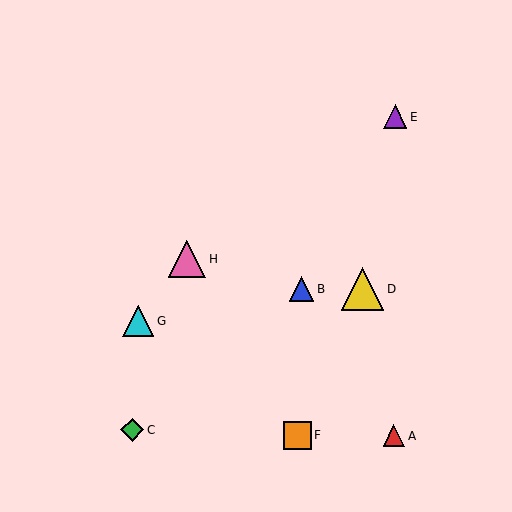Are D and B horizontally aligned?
Yes, both are at y≈289.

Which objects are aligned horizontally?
Objects B, D are aligned horizontally.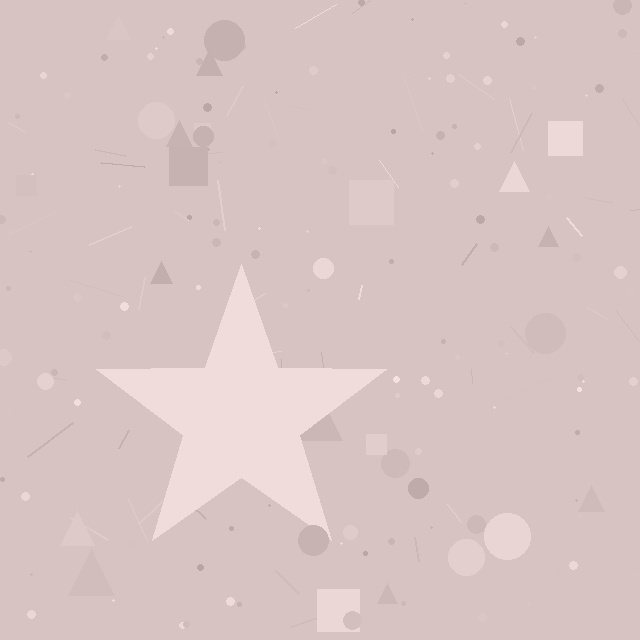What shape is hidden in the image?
A star is hidden in the image.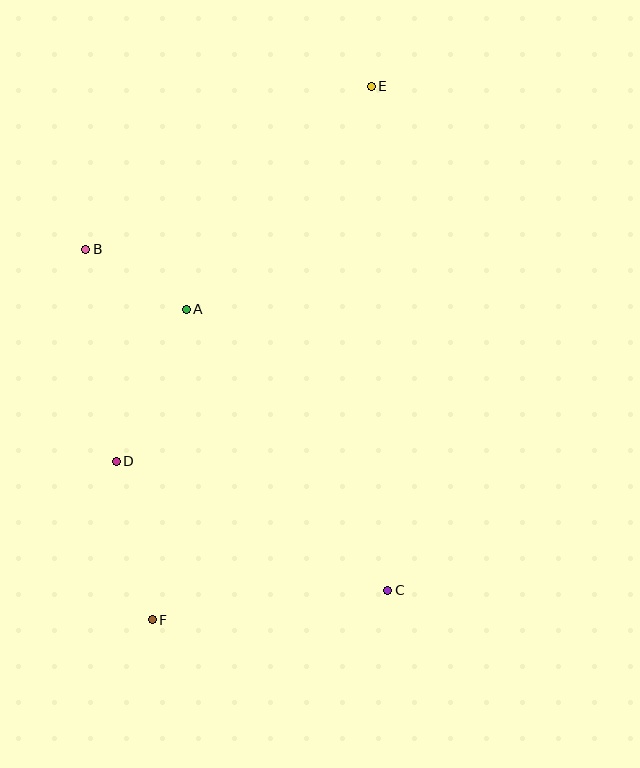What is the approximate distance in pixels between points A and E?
The distance between A and E is approximately 290 pixels.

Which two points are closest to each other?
Points A and B are closest to each other.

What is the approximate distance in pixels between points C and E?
The distance between C and E is approximately 504 pixels.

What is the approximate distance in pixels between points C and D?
The distance between C and D is approximately 300 pixels.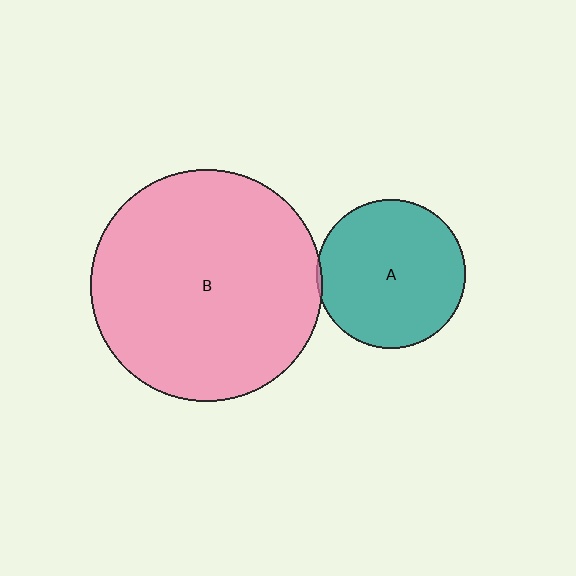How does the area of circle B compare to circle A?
Approximately 2.4 times.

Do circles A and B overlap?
Yes.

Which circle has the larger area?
Circle B (pink).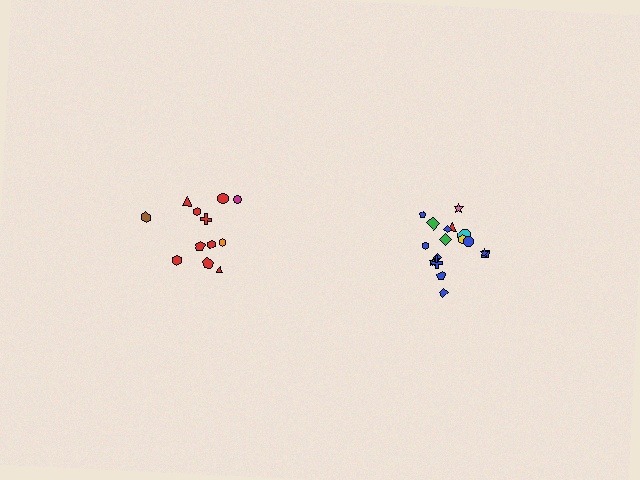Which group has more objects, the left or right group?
The right group.